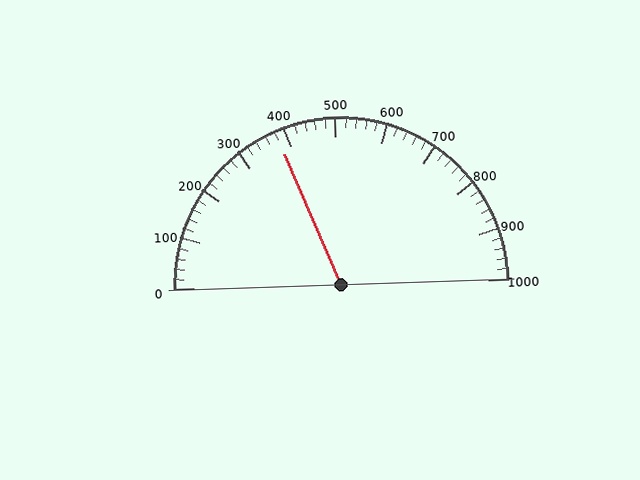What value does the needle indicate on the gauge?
The needle indicates approximately 380.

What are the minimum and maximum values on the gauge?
The gauge ranges from 0 to 1000.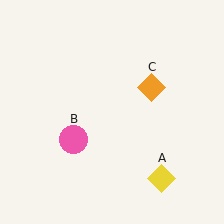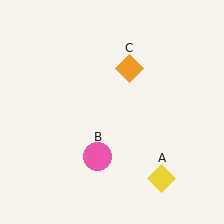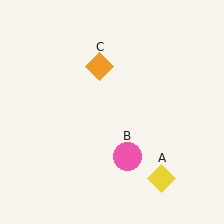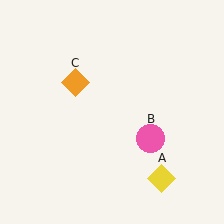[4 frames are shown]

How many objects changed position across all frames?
2 objects changed position: pink circle (object B), orange diamond (object C).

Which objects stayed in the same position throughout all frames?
Yellow diamond (object A) remained stationary.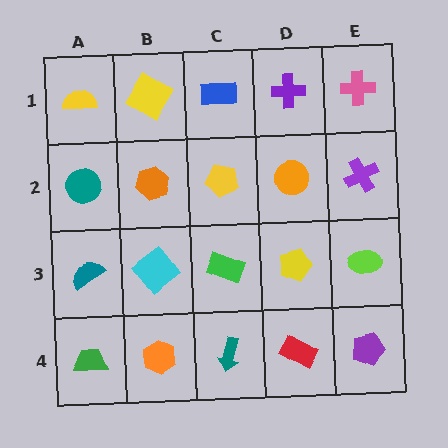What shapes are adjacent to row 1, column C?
A yellow pentagon (row 2, column C), a yellow diamond (row 1, column B), a purple cross (row 1, column D).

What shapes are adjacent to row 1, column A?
A teal circle (row 2, column A), a yellow diamond (row 1, column B).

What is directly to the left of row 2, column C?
An orange hexagon.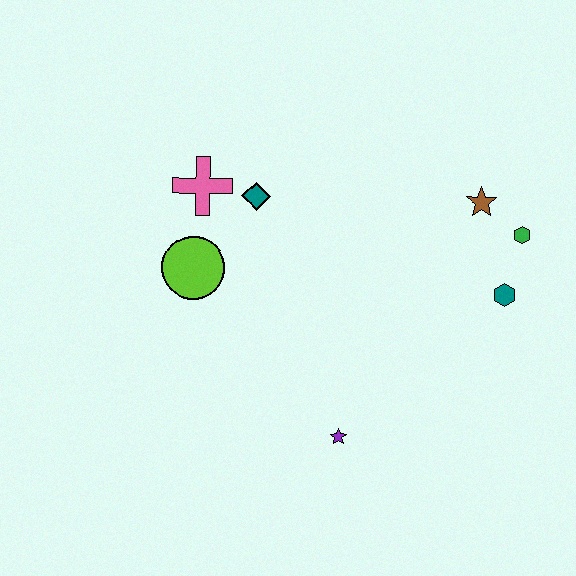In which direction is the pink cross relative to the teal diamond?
The pink cross is to the left of the teal diamond.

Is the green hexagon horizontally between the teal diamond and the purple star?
No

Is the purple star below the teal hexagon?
Yes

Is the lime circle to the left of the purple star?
Yes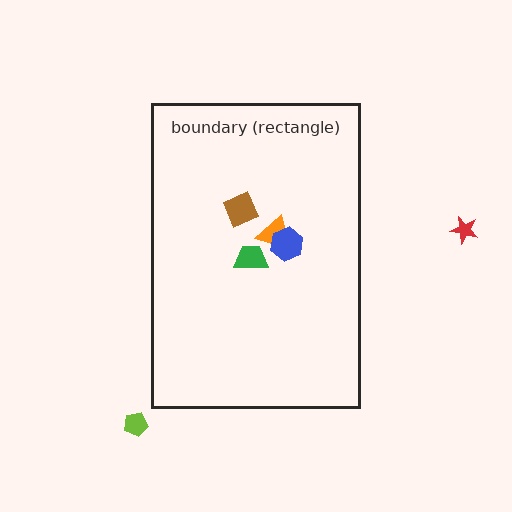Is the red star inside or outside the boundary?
Outside.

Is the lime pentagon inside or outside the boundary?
Outside.